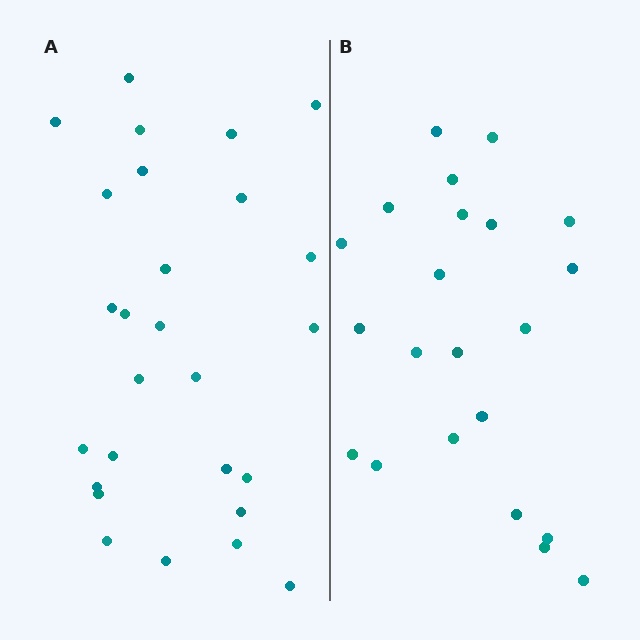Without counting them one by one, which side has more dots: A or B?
Region A (the left region) has more dots.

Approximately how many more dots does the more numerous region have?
Region A has about 5 more dots than region B.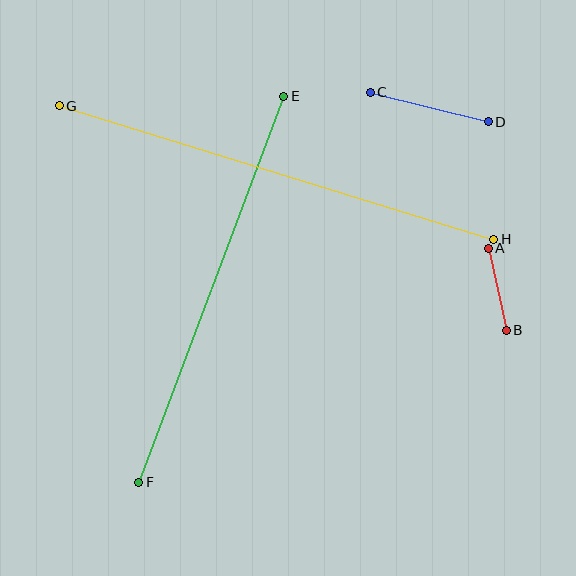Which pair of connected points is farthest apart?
Points G and H are farthest apart.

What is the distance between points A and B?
The distance is approximately 84 pixels.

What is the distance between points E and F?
The distance is approximately 412 pixels.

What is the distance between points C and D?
The distance is approximately 121 pixels.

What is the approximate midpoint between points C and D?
The midpoint is at approximately (429, 107) pixels.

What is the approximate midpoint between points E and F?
The midpoint is at approximately (211, 289) pixels.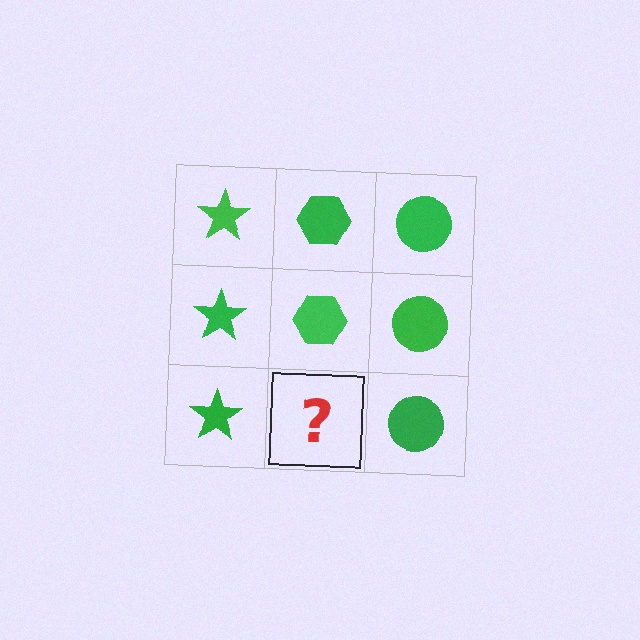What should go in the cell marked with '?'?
The missing cell should contain a green hexagon.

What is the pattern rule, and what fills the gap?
The rule is that each column has a consistent shape. The gap should be filled with a green hexagon.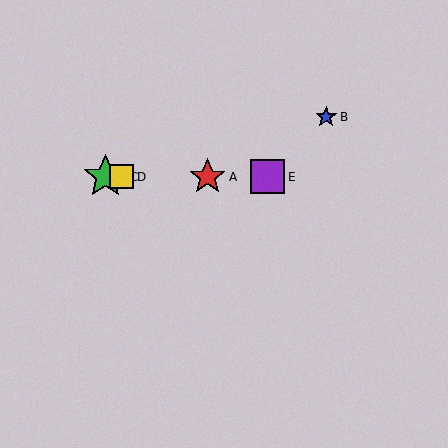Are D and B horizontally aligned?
No, D is at y≈177 and B is at y≈117.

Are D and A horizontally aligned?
Yes, both are at y≈177.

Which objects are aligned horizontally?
Objects A, C, D, E are aligned horizontally.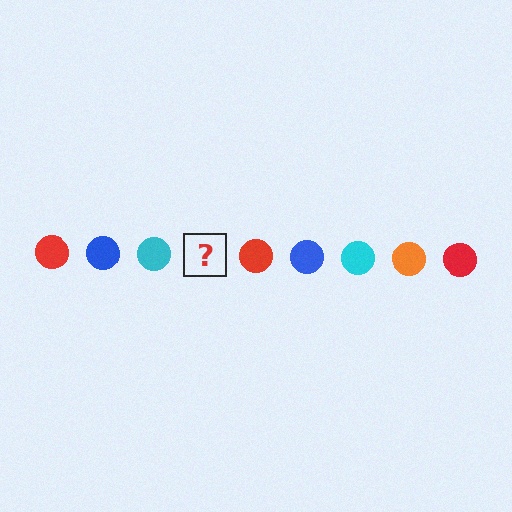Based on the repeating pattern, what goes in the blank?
The blank should be an orange circle.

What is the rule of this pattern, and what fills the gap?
The rule is that the pattern cycles through red, blue, cyan, orange circles. The gap should be filled with an orange circle.